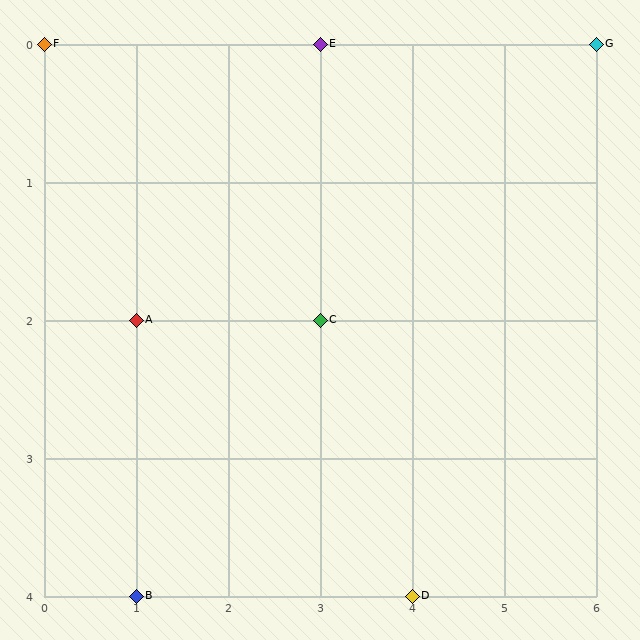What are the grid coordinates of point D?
Point D is at grid coordinates (4, 4).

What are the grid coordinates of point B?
Point B is at grid coordinates (1, 4).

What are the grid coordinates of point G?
Point G is at grid coordinates (6, 0).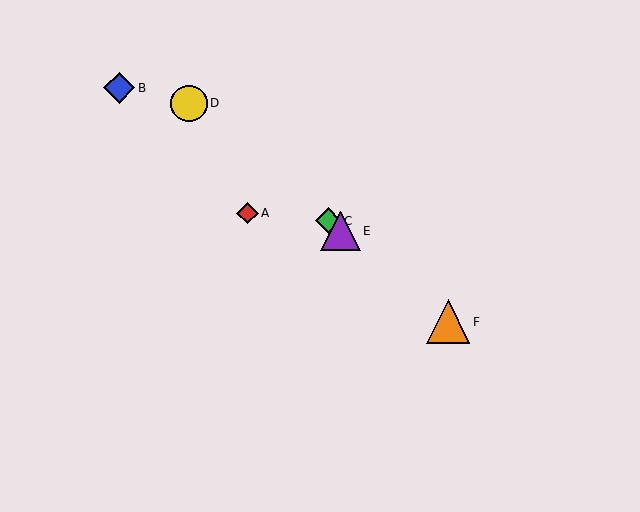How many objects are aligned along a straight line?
4 objects (C, D, E, F) are aligned along a straight line.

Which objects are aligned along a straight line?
Objects C, D, E, F are aligned along a straight line.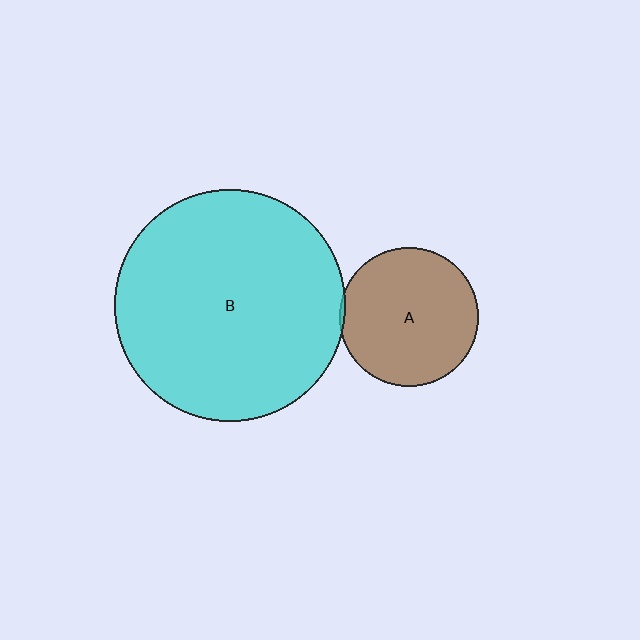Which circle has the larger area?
Circle B (cyan).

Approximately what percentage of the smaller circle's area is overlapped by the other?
Approximately 5%.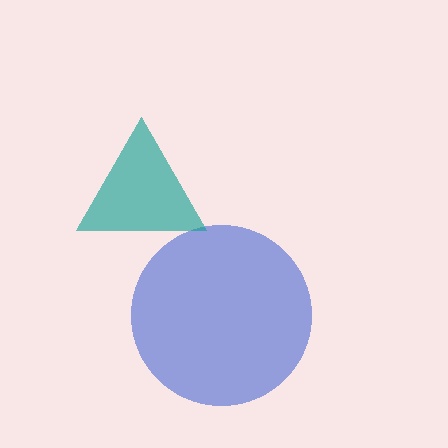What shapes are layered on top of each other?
The layered shapes are: a blue circle, a teal triangle.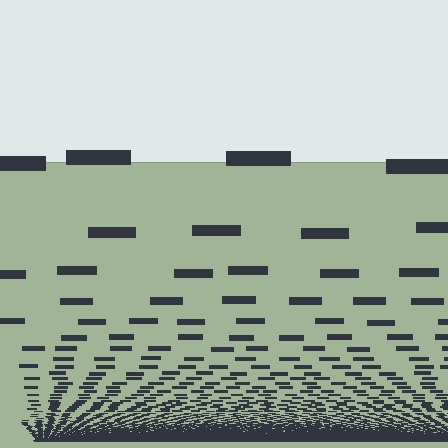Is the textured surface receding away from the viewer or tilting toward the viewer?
The surface appears to tilt toward the viewer. Texture elements get larger and sparser toward the top.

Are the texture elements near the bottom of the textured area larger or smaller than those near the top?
Smaller. The gradient is inverted — elements near the bottom are smaller and denser.